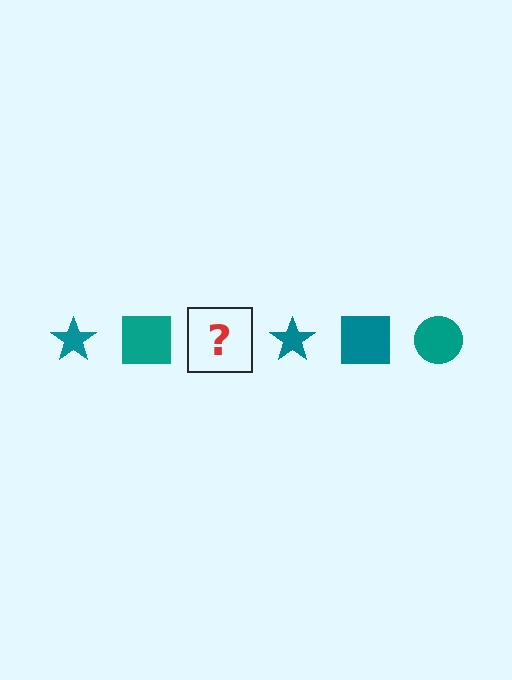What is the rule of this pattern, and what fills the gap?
The rule is that the pattern cycles through star, square, circle shapes in teal. The gap should be filled with a teal circle.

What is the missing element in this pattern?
The missing element is a teal circle.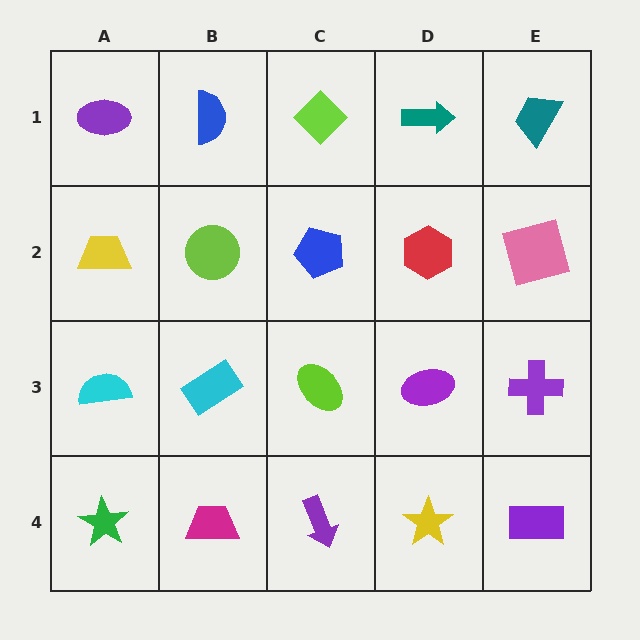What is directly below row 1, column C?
A blue pentagon.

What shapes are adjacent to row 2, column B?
A blue semicircle (row 1, column B), a cyan rectangle (row 3, column B), a yellow trapezoid (row 2, column A), a blue pentagon (row 2, column C).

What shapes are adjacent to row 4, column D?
A purple ellipse (row 3, column D), a purple arrow (row 4, column C), a purple rectangle (row 4, column E).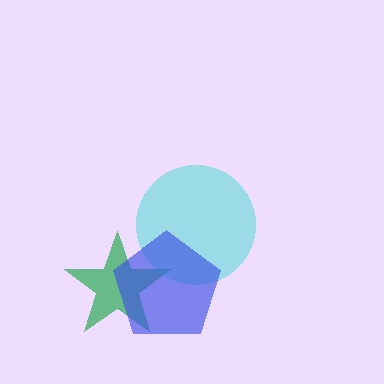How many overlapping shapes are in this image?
There are 3 overlapping shapes in the image.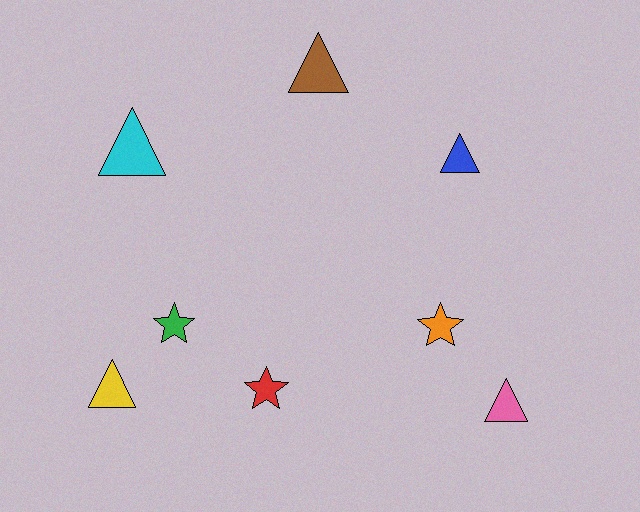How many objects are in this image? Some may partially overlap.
There are 8 objects.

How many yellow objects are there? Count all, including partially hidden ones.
There is 1 yellow object.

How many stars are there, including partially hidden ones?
There are 3 stars.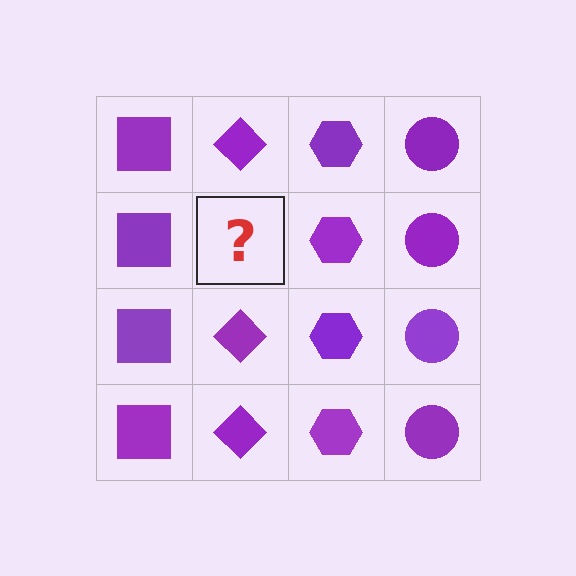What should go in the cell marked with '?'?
The missing cell should contain a purple diamond.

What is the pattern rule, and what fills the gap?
The rule is that each column has a consistent shape. The gap should be filled with a purple diamond.